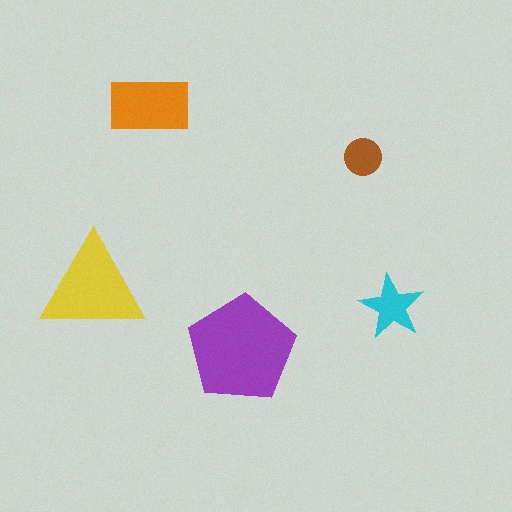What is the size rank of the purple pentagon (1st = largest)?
1st.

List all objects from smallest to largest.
The brown circle, the cyan star, the orange rectangle, the yellow triangle, the purple pentagon.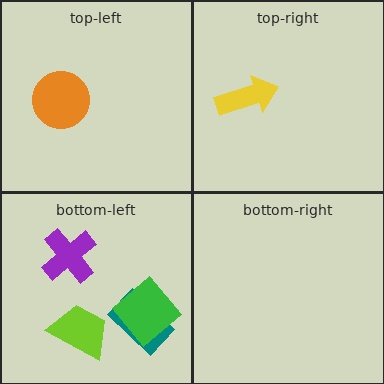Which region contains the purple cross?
The bottom-left region.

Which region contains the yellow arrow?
The top-right region.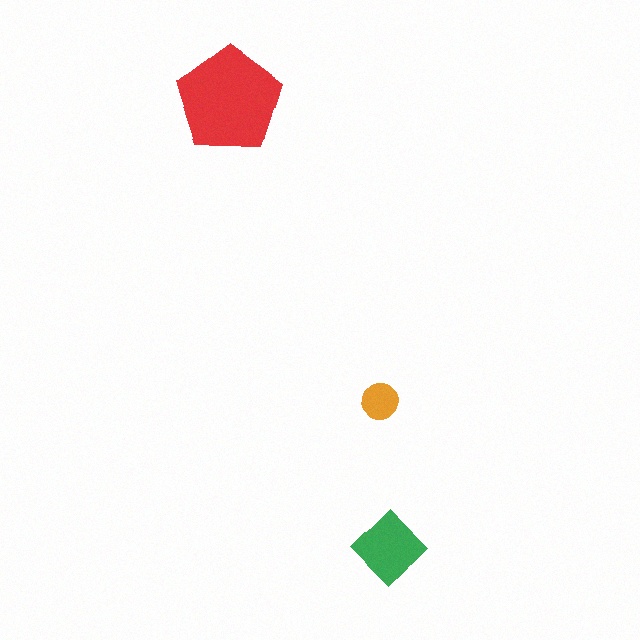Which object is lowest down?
The green diamond is bottommost.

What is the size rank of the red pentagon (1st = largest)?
1st.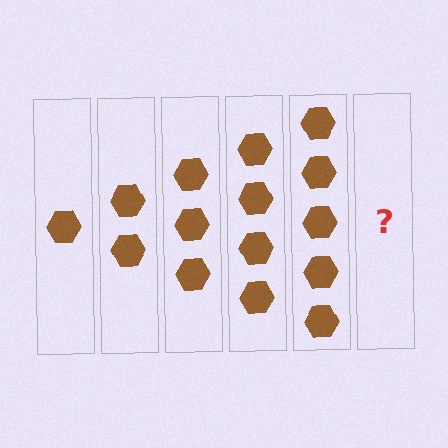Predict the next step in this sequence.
The next step is 6 hexagons.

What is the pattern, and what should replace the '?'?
The pattern is that each step adds one more hexagon. The '?' should be 6 hexagons.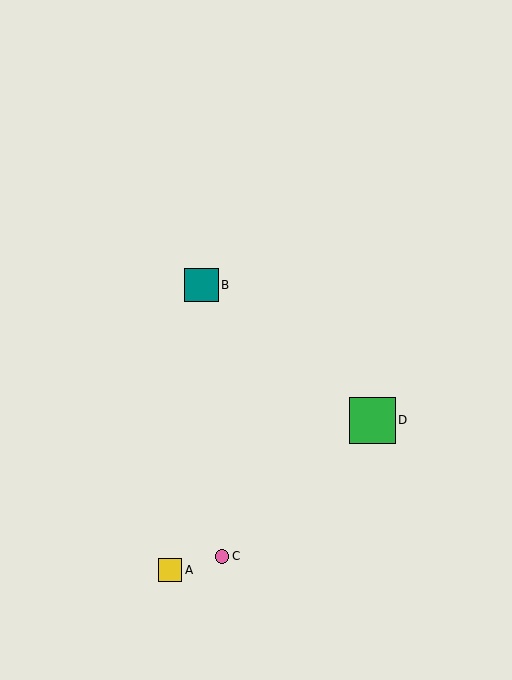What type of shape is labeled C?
Shape C is a pink circle.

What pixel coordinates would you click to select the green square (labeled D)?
Click at (372, 420) to select the green square D.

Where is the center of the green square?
The center of the green square is at (372, 420).